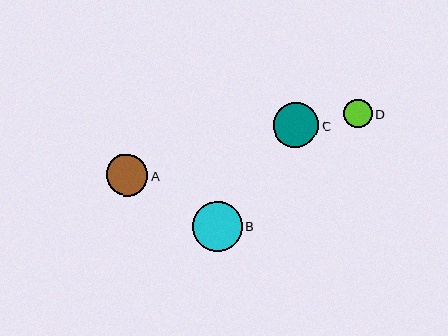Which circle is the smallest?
Circle D is the smallest with a size of approximately 28 pixels.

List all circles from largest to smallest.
From largest to smallest: B, C, A, D.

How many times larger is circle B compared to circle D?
Circle B is approximately 1.8 times the size of circle D.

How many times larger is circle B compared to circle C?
Circle B is approximately 1.1 times the size of circle C.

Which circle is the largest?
Circle B is the largest with a size of approximately 50 pixels.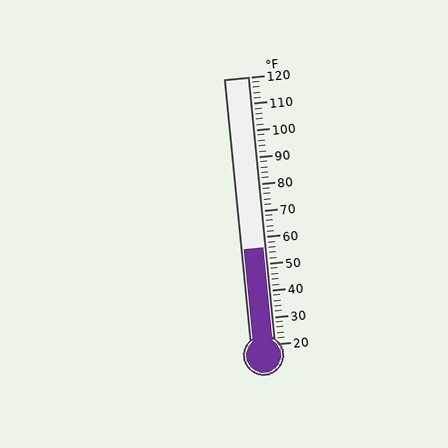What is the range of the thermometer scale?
The thermometer scale ranges from 20°F to 120°F.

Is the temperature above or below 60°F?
The temperature is below 60°F.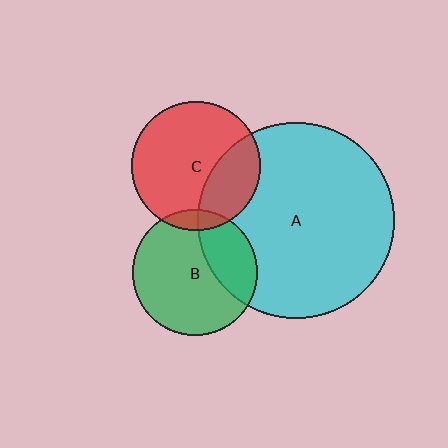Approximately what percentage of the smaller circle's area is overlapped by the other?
Approximately 30%.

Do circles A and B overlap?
Yes.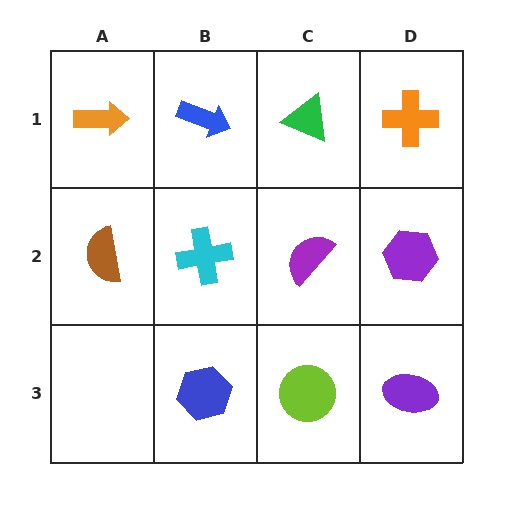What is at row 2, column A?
A brown semicircle.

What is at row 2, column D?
A purple hexagon.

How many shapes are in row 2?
4 shapes.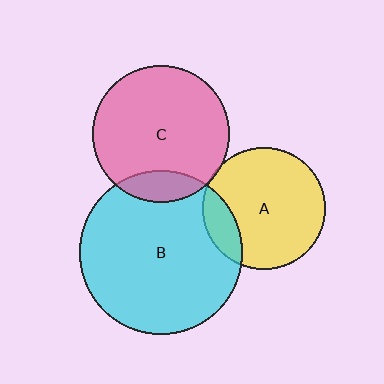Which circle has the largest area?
Circle B (cyan).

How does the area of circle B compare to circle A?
Approximately 1.8 times.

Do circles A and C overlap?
Yes.